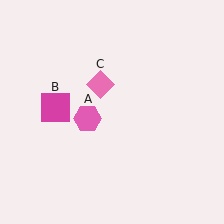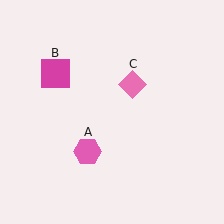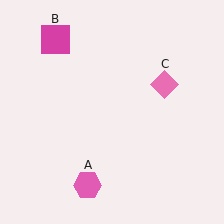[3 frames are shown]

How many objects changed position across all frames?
3 objects changed position: pink hexagon (object A), magenta square (object B), pink diamond (object C).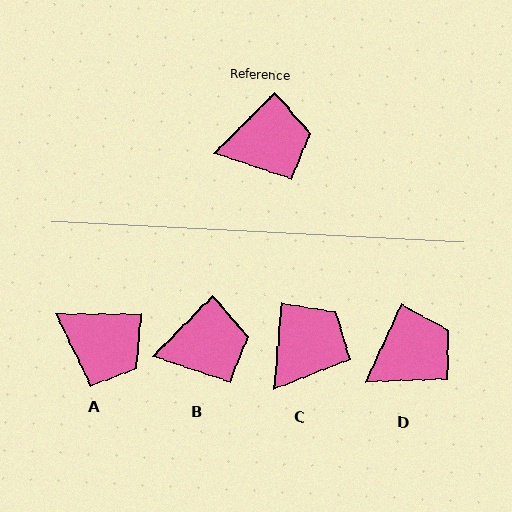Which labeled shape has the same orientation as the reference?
B.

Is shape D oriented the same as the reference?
No, it is off by about 20 degrees.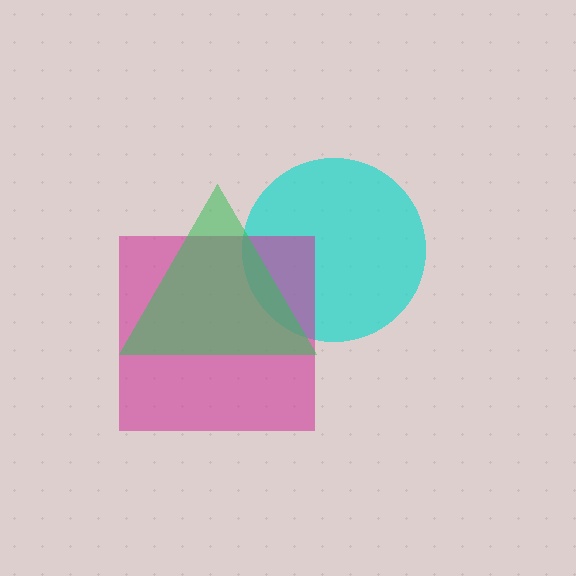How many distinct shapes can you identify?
There are 3 distinct shapes: a cyan circle, a magenta square, a green triangle.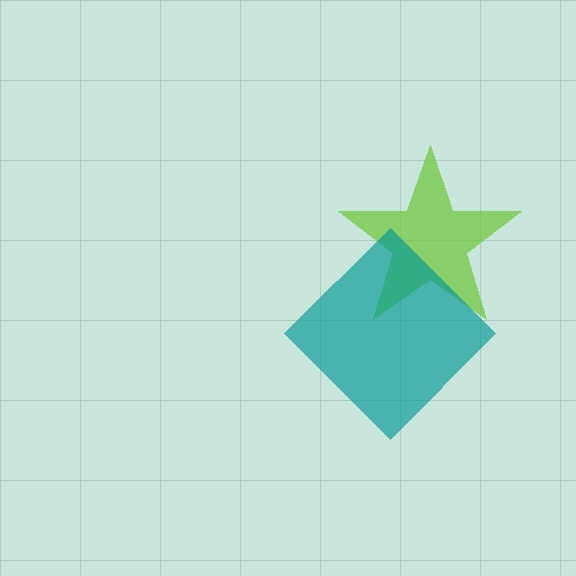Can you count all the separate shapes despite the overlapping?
Yes, there are 2 separate shapes.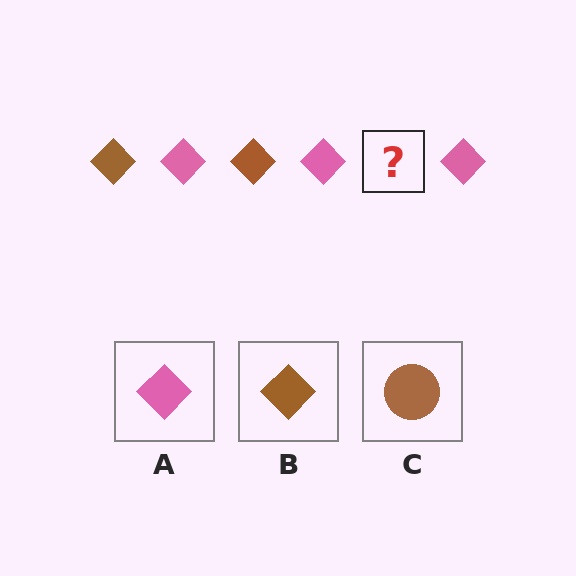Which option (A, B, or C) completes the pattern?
B.